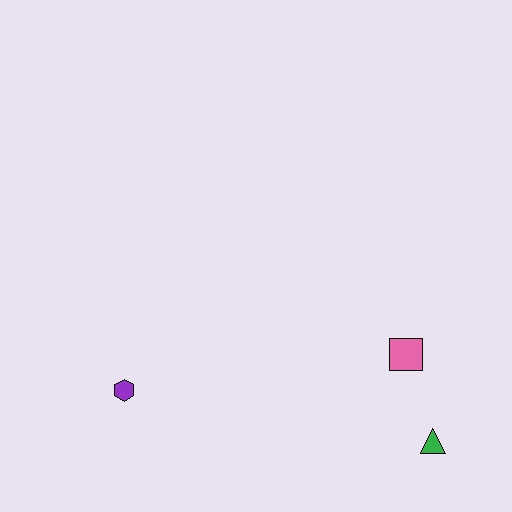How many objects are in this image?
There are 3 objects.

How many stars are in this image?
There are no stars.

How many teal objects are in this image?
There are no teal objects.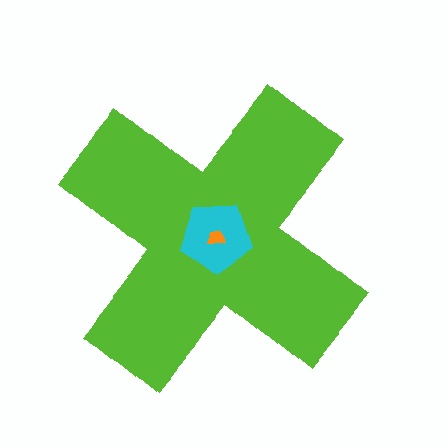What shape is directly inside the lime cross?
The cyan pentagon.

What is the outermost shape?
The lime cross.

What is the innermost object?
The orange trapezoid.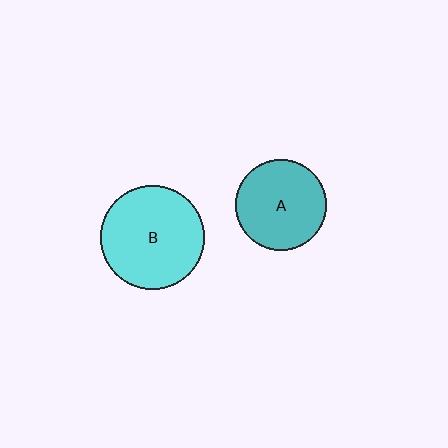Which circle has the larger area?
Circle B (cyan).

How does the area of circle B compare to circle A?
Approximately 1.3 times.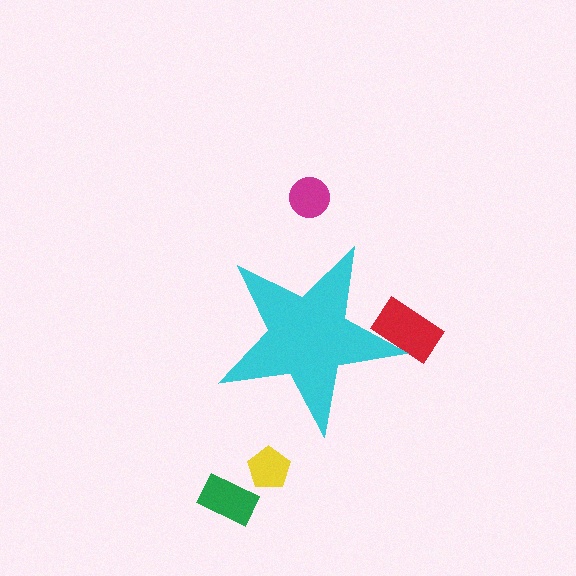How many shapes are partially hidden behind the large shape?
1 shape is partially hidden.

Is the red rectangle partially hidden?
Yes, the red rectangle is partially hidden behind the cyan star.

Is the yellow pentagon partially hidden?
No, the yellow pentagon is fully visible.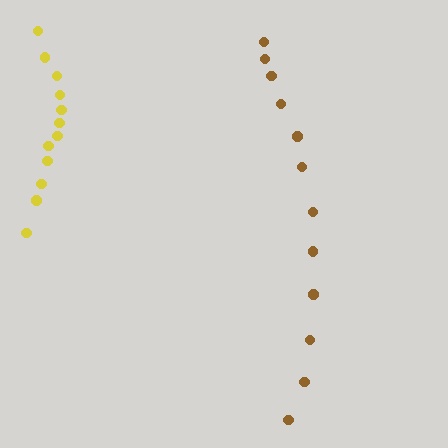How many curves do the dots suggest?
There are 2 distinct paths.